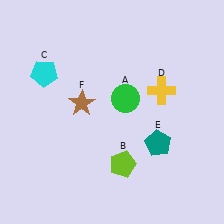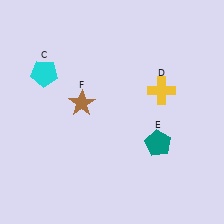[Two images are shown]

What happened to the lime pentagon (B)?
The lime pentagon (B) was removed in Image 2. It was in the bottom-right area of Image 1.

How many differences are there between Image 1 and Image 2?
There are 2 differences between the two images.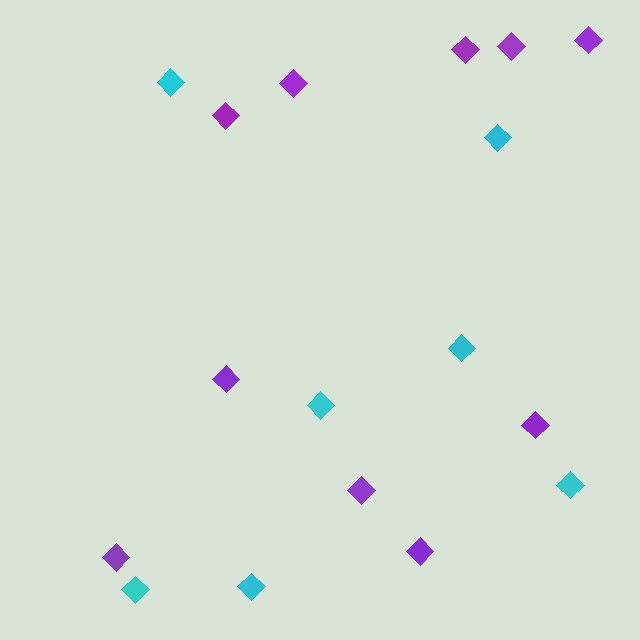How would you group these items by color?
There are 2 groups: one group of purple diamonds (10) and one group of cyan diamonds (7).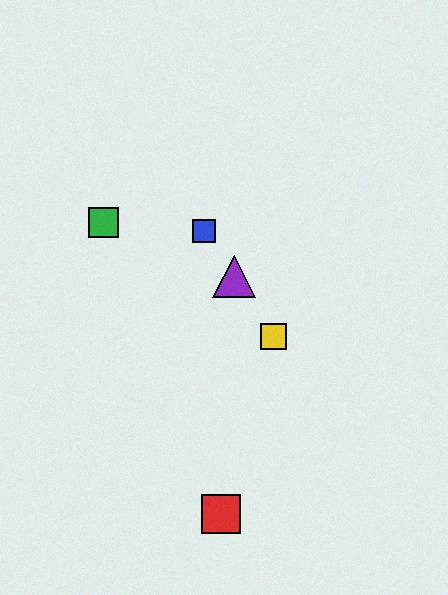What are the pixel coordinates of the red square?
The red square is at (221, 514).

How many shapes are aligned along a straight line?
3 shapes (the blue square, the yellow square, the purple triangle) are aligned along a straight line.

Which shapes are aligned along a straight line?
The blue square, the yellow square, the purple triangle are aligned along a straight line.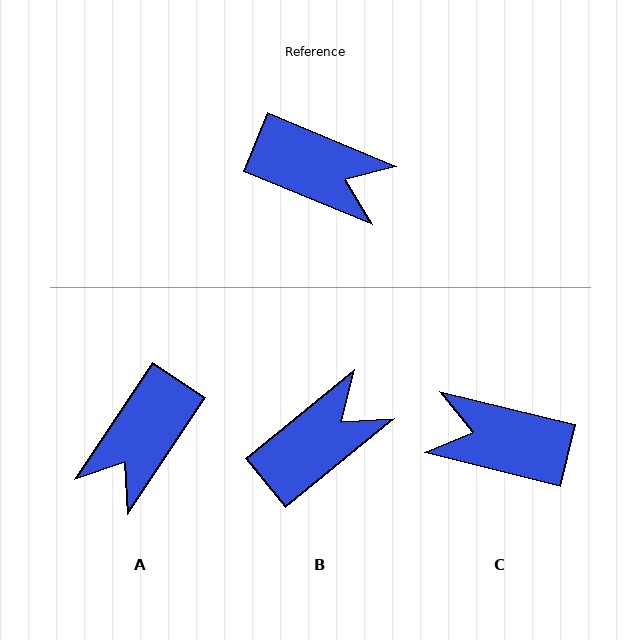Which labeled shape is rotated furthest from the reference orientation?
C, about 171 degrees away.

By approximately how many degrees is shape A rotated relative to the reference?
Approximately 101 degrees clockwise.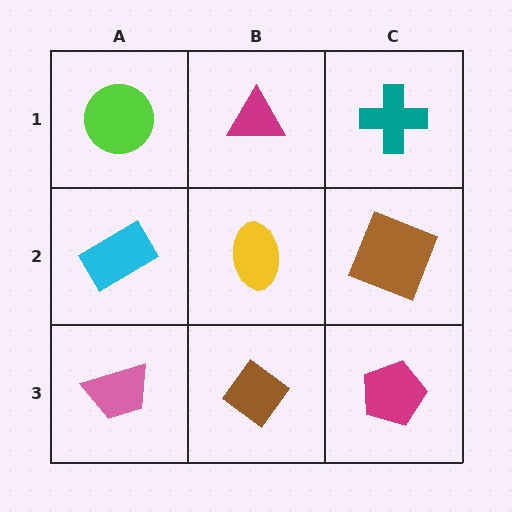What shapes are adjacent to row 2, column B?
A magenta triangle (row 1, column B), a brown diamond (row 3, column B), a cyan rectangle (row 2, column A), a brown square (row 2, column C).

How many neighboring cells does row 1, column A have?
2.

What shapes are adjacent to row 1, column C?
A brown square (row 2, column C), a magenta triangle (row 1, column B).